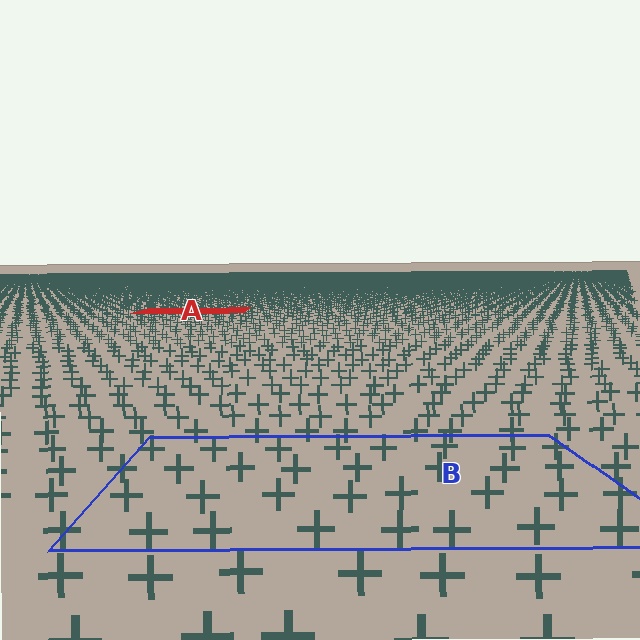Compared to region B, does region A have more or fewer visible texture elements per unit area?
Region A has more texture elements per unit area — they are packed more densely because it is farther away.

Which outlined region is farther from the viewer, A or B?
Region A is farther from the viewer — the texture elements inside it appear smaller and more densely packed.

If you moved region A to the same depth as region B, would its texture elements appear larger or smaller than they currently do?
They would appear larger. At a closer depth, the same texture elements are projected at a bigger on-screen size.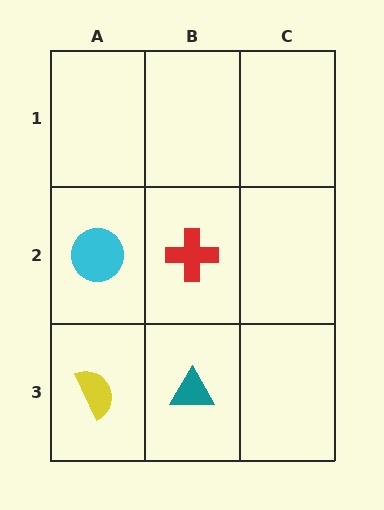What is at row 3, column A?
A yellow semicircle.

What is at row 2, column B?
A red cross.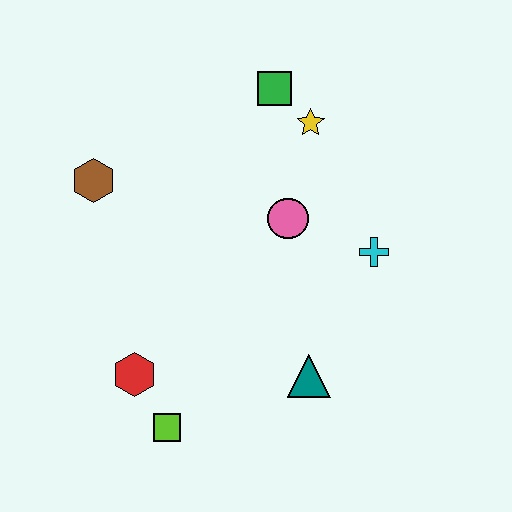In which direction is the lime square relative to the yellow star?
The lime square is below the yellow star.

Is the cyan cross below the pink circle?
Yes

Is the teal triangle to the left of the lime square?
No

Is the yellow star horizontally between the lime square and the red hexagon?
No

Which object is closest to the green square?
The yellow star is closest to the green square.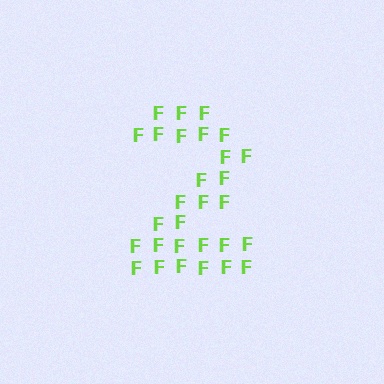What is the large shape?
The large shape is the digit 2.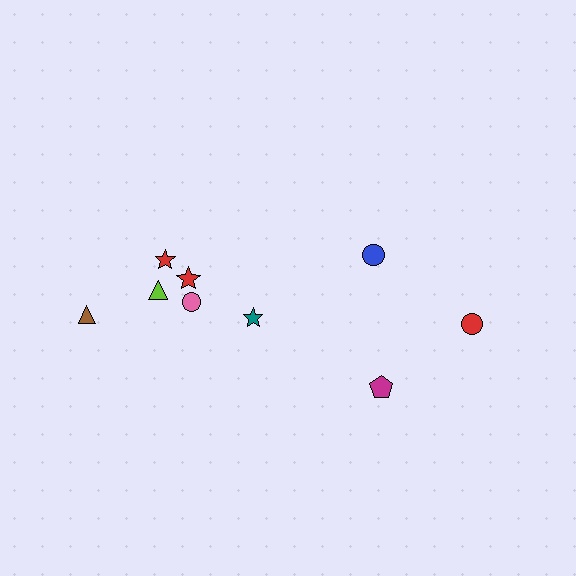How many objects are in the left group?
There are 6 objects.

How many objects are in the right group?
There are 3 objects.